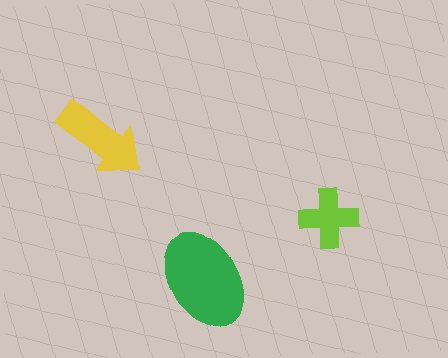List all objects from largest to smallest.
The green ellipse, the yellow arrow, the lime cross.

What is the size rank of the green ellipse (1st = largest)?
1st.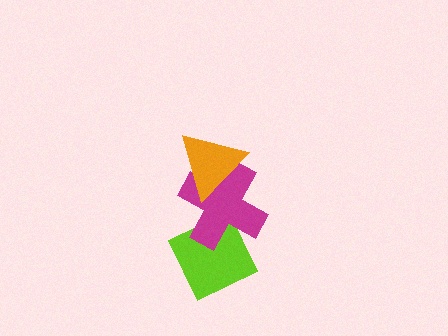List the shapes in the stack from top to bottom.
From top to bottom: the orange triangle, the magenta cross, the lime diamond.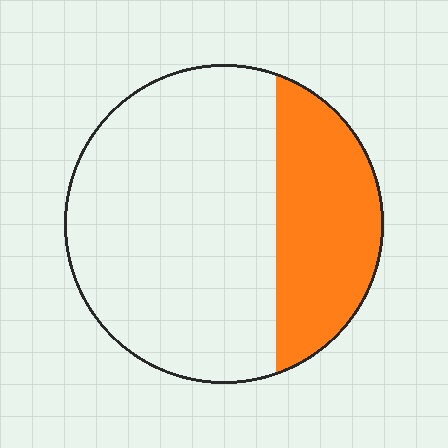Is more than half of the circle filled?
No.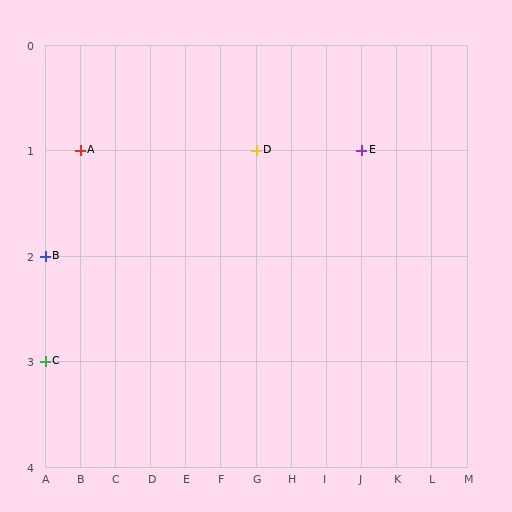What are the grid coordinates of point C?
Point C is at grid coordinates (A, 3).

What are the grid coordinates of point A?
Point A is at grid coordinates (B, 1).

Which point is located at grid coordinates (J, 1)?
Point E is at (J, 1).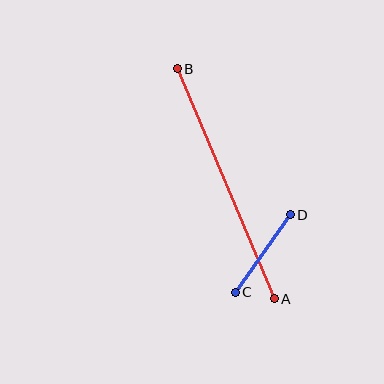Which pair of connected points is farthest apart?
Points A and B are farthest apart.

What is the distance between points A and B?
The distance is approximately 250 pixels.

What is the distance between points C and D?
The distance is approximately 95 pixels.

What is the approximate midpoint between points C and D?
The midpoint is at approximately (263, 253) pixels.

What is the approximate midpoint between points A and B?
The midpoint is at approximately (226, 184) pixels.